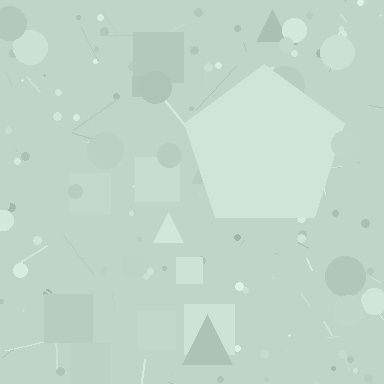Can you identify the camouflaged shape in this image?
The camouflaged shape is a pentagon.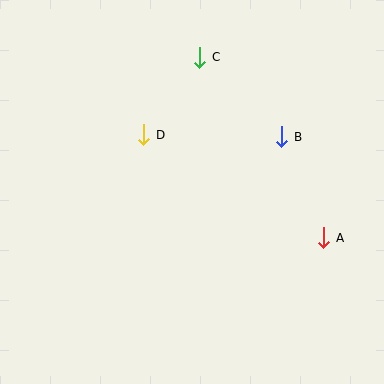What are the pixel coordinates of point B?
Point B is at (282, 137).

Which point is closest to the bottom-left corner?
Point D is closest to the bottom-left corner.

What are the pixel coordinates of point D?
Point D is at (144, 135).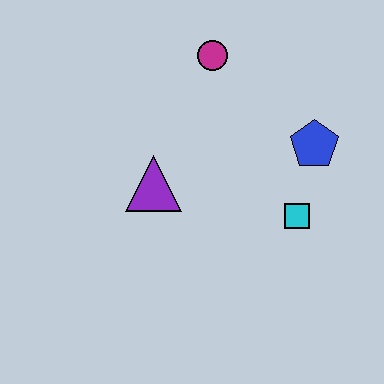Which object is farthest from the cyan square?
The magenta circle is farthest from the cyan square.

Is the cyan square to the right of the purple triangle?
Yes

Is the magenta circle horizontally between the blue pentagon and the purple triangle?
Yes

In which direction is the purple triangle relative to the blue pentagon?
The purple triangle is to the left of the blue pentagon.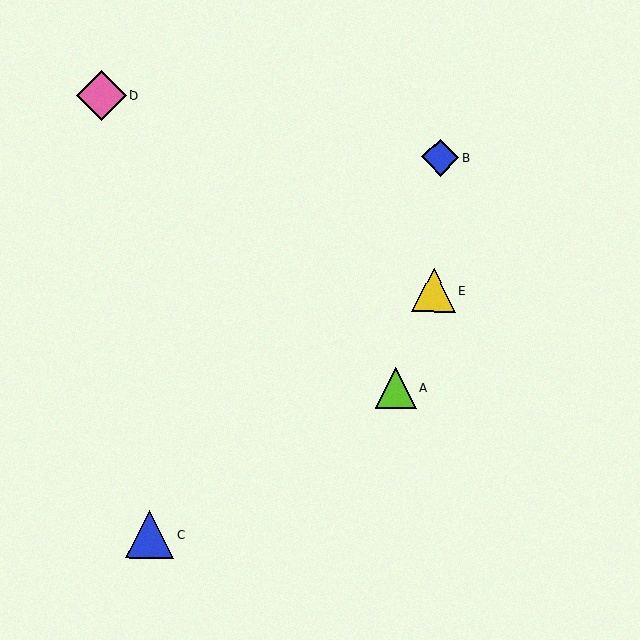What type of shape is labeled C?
Shape C is a blue triangle.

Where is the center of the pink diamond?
The center of the pink diamond is at (102, 95).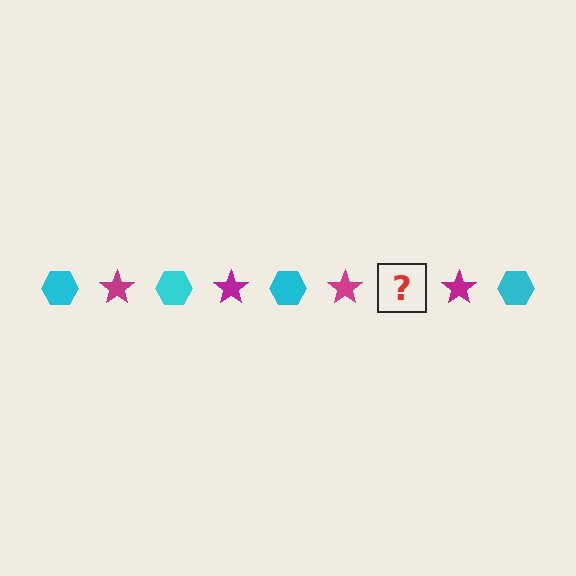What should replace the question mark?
The question mark should be replaced with a cyan hexagon.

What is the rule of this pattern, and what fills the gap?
The rule is that the pattern alternates between cyan hexagon and magenta star. The gap should be filled with a cyan hexagon.